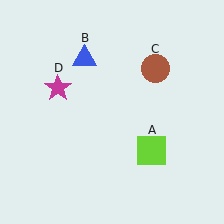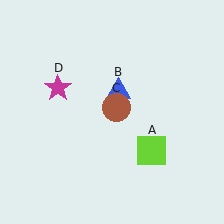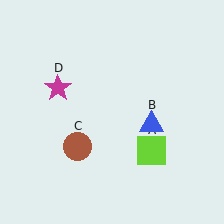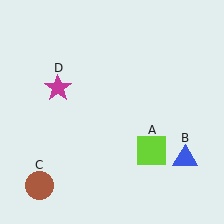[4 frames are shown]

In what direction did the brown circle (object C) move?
The brown circle (object C) moved down and to the left.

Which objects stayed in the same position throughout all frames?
Lime square (object A) and magenta star (object D) remained stationary.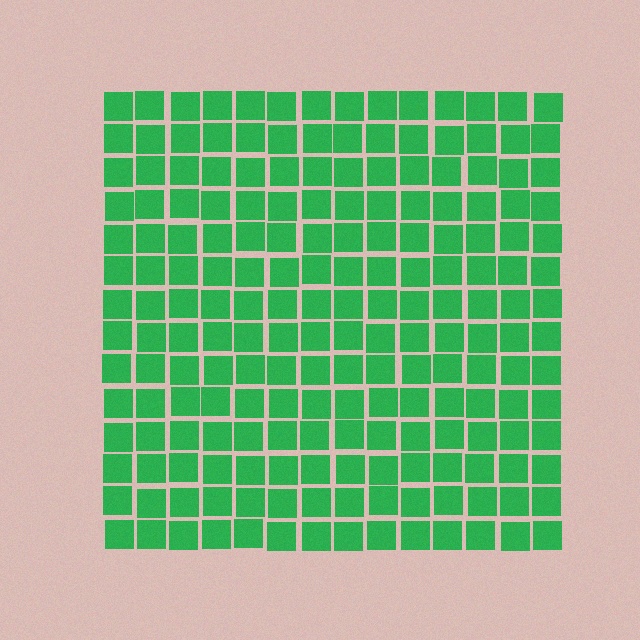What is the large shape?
The large shape is a square.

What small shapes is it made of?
It is made of small squares.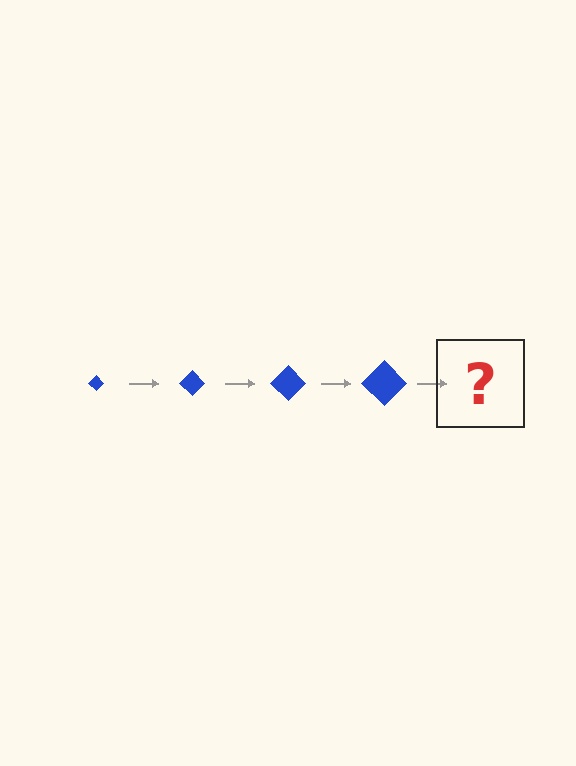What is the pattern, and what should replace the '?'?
The pattern is that the diamond gets progressively larger each step. The '?' should be a blue diamond, larger than the previous one.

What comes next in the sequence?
The next element should be a blue diamond, larger than the previous one.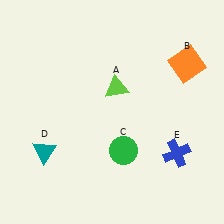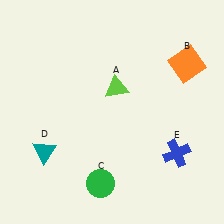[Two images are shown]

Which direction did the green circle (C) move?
The green circle (C) moved down.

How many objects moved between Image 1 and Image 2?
1 object moved between the two images.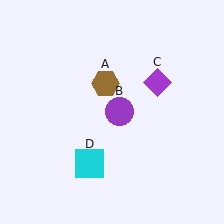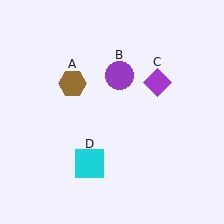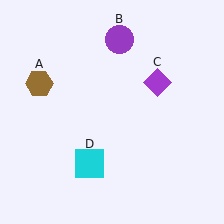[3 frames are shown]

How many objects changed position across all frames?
2 objects changed position: brown hexagon (object A), purple circle (object B).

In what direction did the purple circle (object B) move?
The purple circle (object B) moved up.